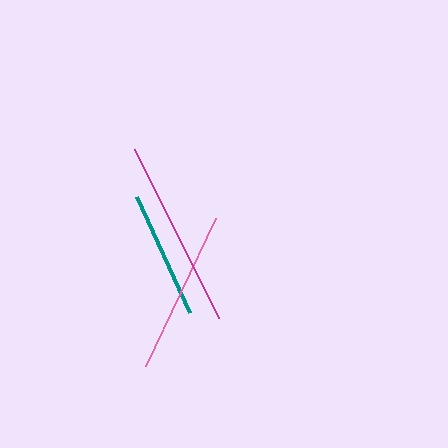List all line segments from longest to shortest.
From longest to shortest: magenta, pink, teal.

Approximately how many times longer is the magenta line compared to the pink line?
The magenta line is approximately 1.2 times the length of the pink line.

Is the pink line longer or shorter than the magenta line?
The magenta line is longer than the pink line.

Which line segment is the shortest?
The teal line is the shortest at approximately 128 pixels.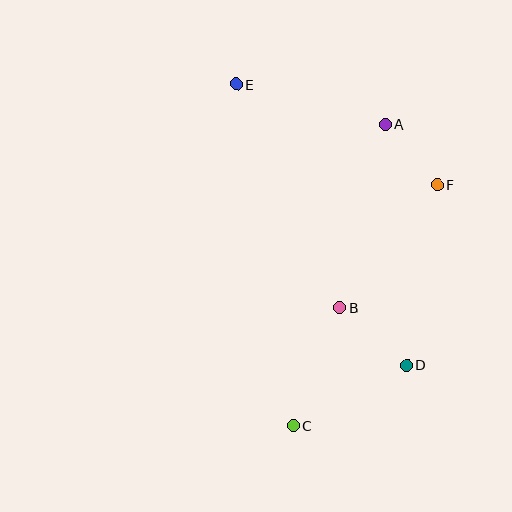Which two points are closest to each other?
Points A and F are closest to each other.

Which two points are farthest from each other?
Points C and E are farthest from each other.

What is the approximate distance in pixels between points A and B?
The distance between A and B is approximately 189 pixels.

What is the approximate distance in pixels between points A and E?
The distance between A and E is approximately 154 pixels.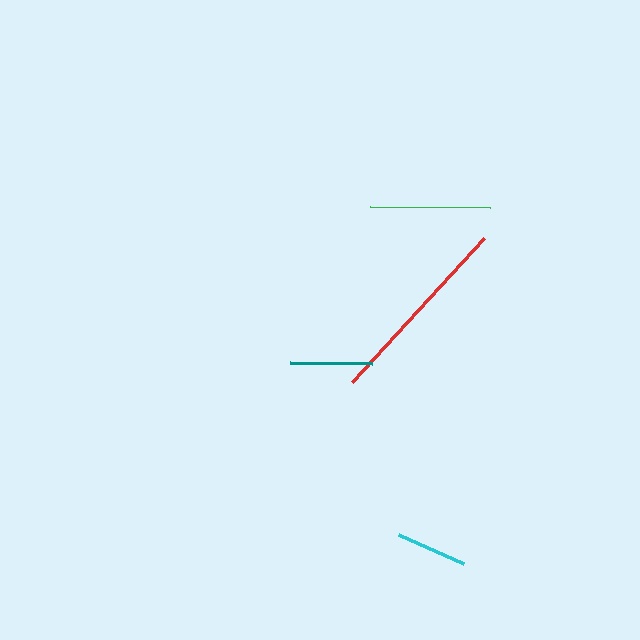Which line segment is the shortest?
The cyan line is the shortest at approximately 71 pixels.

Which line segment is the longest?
The red line is the longest at approximately 196 pixels.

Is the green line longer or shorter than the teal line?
The green line is longer than the teal line.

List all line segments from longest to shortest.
From longest to shortest: red, green, teal, cyan.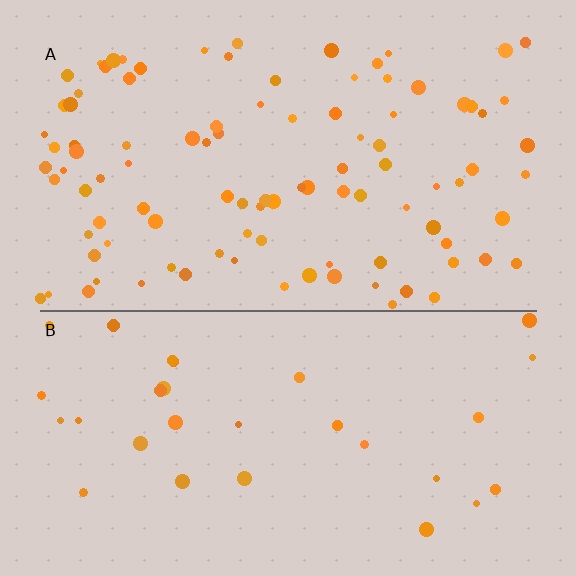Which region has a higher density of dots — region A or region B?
A (the top).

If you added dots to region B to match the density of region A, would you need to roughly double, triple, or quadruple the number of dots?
Approximately triple.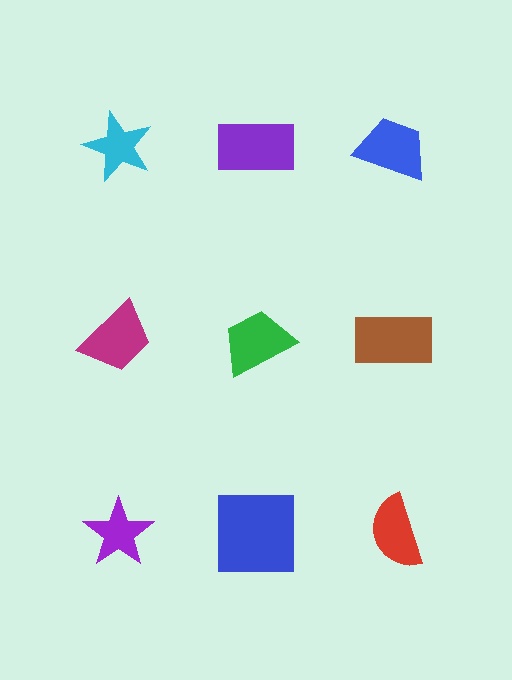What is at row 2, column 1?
A magenta trapezoid.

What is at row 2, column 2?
A green trapezoid.